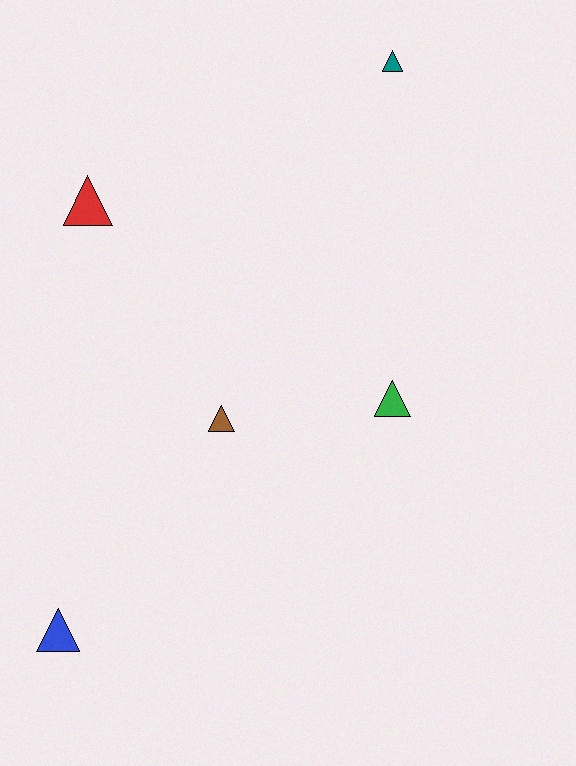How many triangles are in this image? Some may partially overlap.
There are 5 triangles.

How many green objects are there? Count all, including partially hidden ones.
There is 1 green object.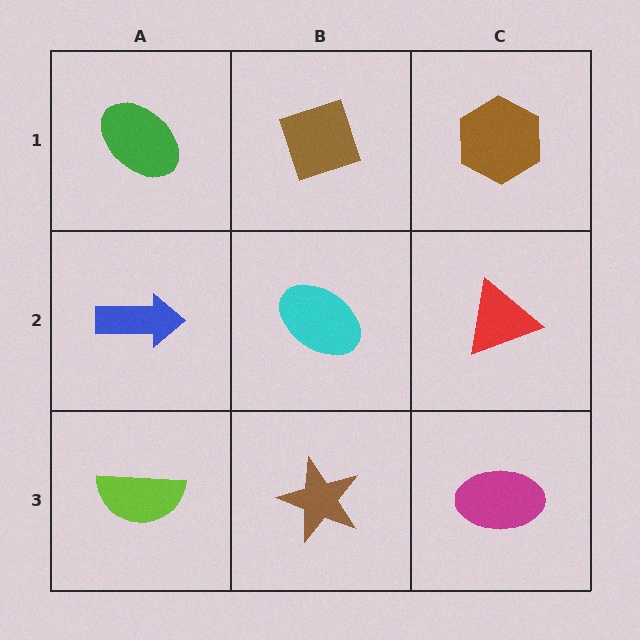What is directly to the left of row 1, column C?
A brown diamond.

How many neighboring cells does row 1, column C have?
2.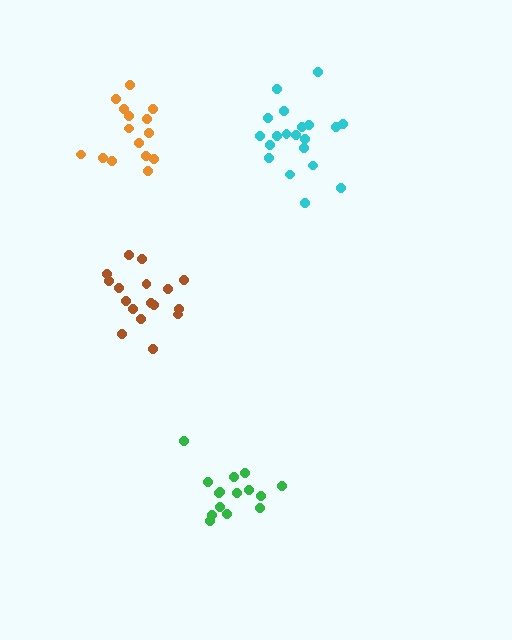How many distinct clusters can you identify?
There are 4 distinct clusters.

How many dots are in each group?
Group 1: 17 dots, Group 2: 15 dots, Group 3: 20 dots, Group 4: 15 dots (67 total).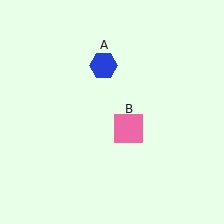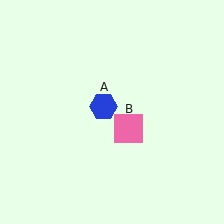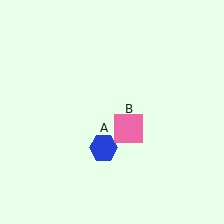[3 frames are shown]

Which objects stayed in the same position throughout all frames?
Pink square (object B) remained stationary.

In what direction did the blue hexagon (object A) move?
The blue hexagon (object A) moved down.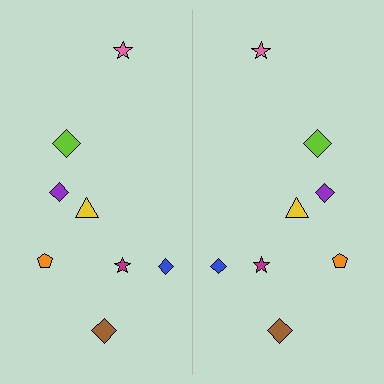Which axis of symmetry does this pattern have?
The pattern has a vertical axis of symmetry running through the center of the image.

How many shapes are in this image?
There are 16 shapes in this image.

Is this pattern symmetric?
Yes, this pattern has bilateral (reflection) symmetry.